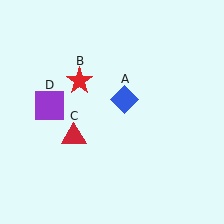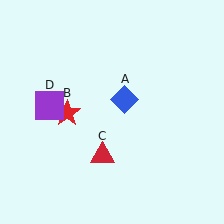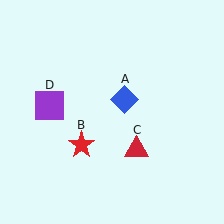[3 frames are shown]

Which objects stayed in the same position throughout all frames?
Blue diamond (object A) and purple square (object D) remained stationary.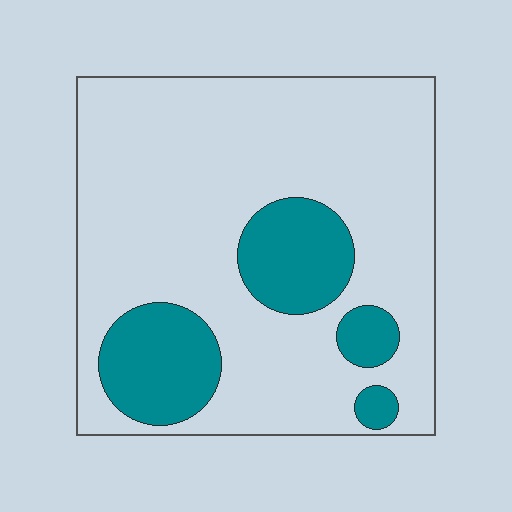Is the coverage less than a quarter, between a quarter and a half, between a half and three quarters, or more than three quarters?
Less than a quarter.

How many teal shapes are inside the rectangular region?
4.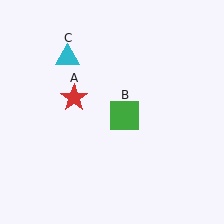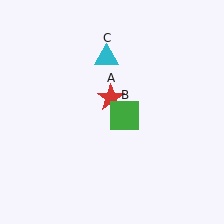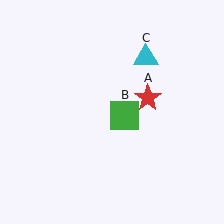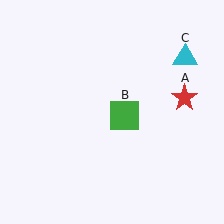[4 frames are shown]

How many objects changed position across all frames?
2 objects changed position: red star (object A), cyan triangle (object C).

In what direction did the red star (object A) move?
The red star (object A) moved right.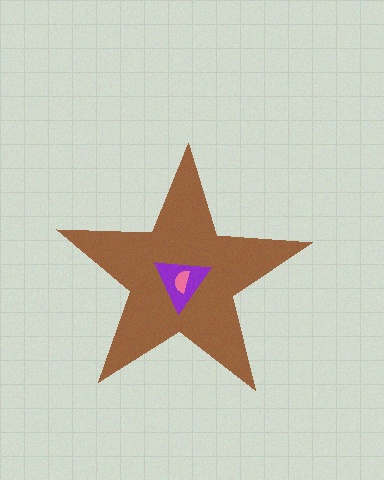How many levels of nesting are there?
3.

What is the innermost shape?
The pink semicircle.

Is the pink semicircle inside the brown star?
Yes.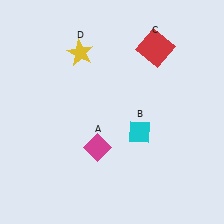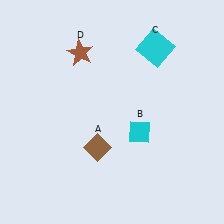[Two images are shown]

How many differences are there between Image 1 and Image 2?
There are 3 differences between the two images.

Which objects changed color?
A changed from magenta to brown. C changed from red to cyan. D changed from yellow to brown.